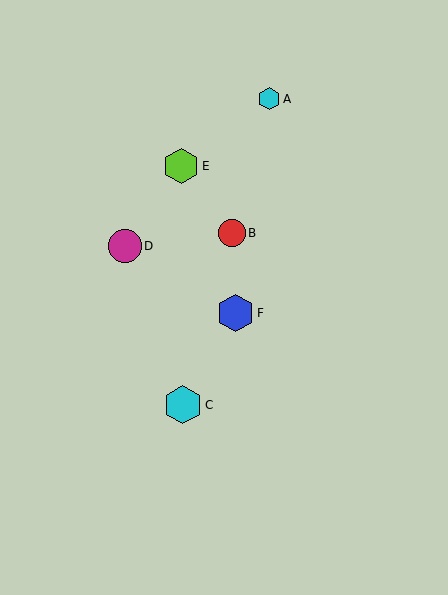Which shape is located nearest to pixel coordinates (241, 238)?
The red circle (labeled B) at (232, 233) is nearest to that location.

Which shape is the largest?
The cyan hexagon (labeled C) is the largest.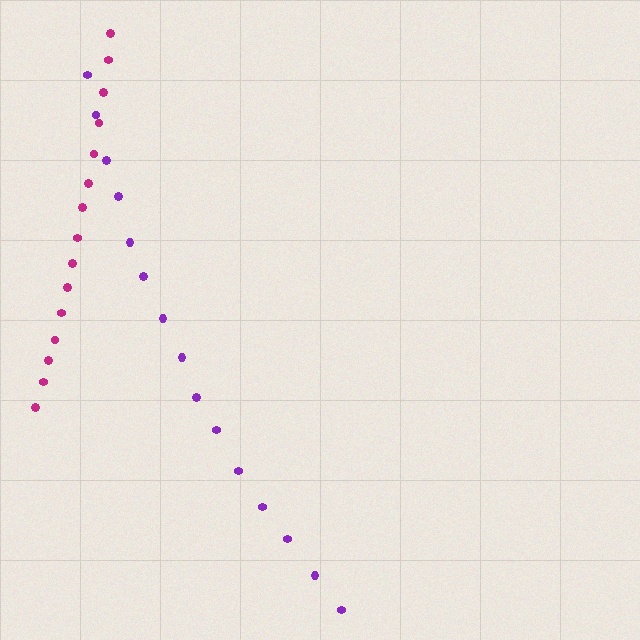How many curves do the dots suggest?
There are 2 distinct paths.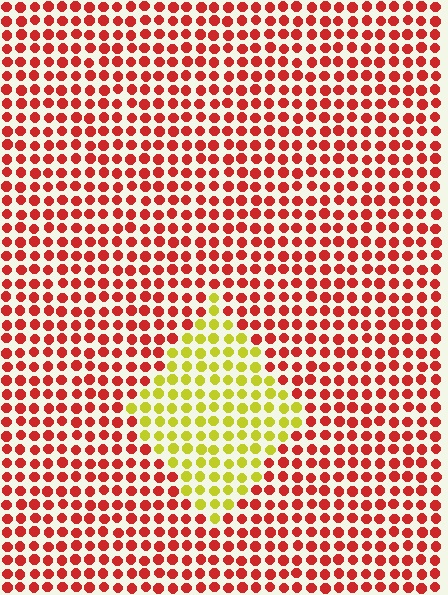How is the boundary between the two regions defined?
The boundary is defined purely by a slight shift in hue (about 66 degrees). Spacing, size, and orientation are identical on both sides.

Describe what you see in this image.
The image is filled with small red elements in a uniform arrangement. A diamond-shaped region is visible where the elements are tinted to a slightly different hue, forming a subtle color boundary.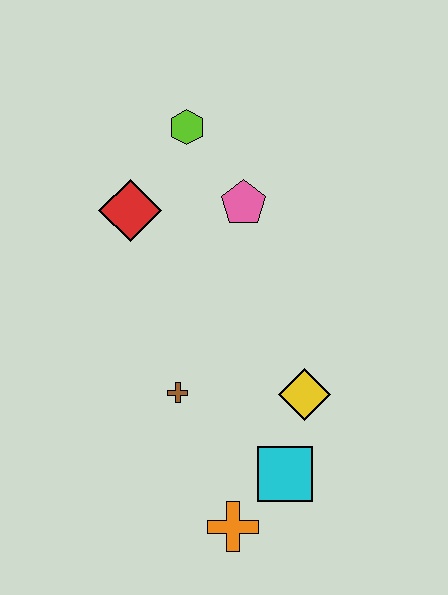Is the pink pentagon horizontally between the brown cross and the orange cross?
No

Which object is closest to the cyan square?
The orange cross is closest to the cyan square.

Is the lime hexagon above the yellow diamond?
Yes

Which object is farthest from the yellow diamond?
The lime hexagon is farthest from the yellow diamond.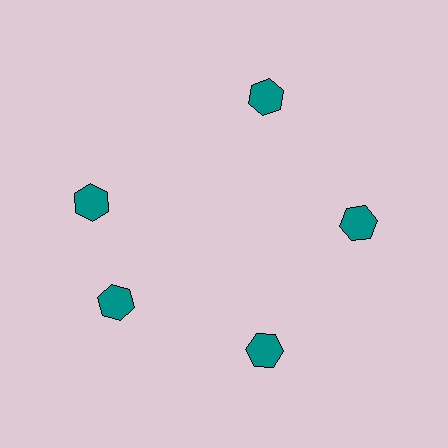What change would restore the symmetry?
The symmetry would be restored by rotating it back into even spacing with its neighbors so that all 5 hexagons sit at equal angles and equal distance from the center.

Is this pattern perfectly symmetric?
No. The 5 teal hexagons are arranged in a ring, but one element near the 10 o'clock position is rotated out of alignment along the ring, breaking the 5-fold rotational symmetry.